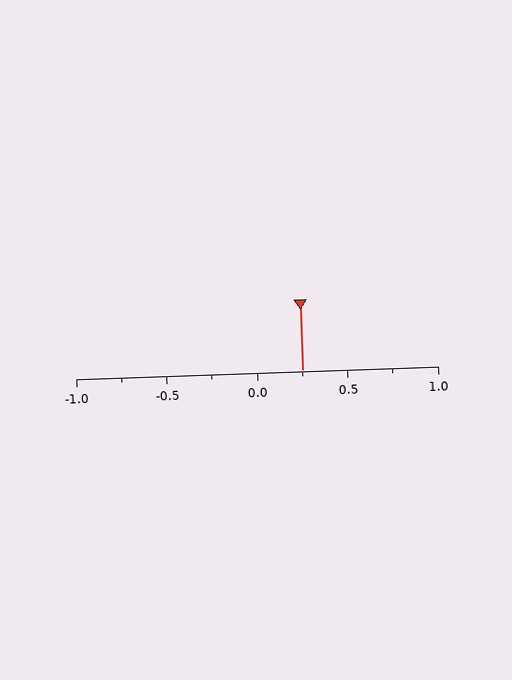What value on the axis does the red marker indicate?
The marker indicates approximately 0.25.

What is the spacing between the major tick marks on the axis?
The major ticks are spaced 0.5 apart.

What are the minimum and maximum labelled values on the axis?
The axis runs from -1.0 to 1.0.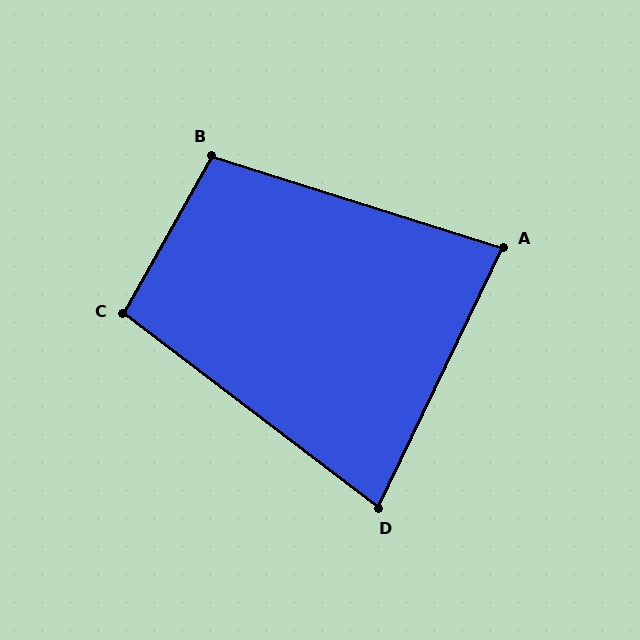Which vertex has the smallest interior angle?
D, at approximately 78 degrees.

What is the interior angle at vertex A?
Approximately 82 degrees (acute).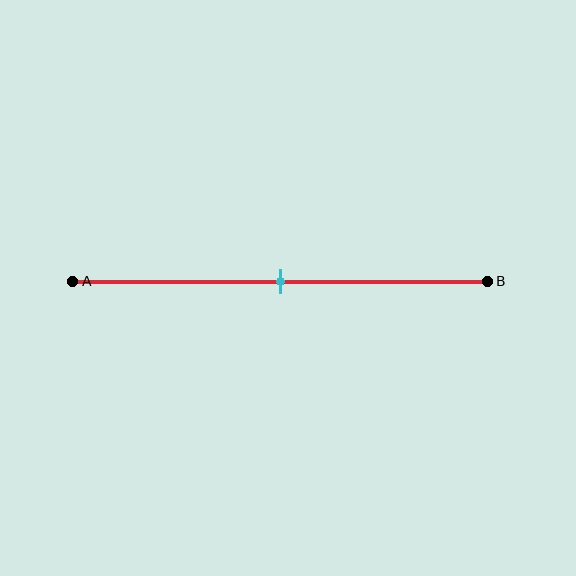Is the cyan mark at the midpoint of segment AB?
Yes, the mark is approximately at the midpoint.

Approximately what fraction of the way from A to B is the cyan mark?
The cyan mark is approximately 50% of the way from A to B.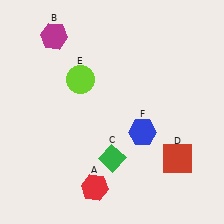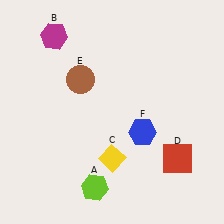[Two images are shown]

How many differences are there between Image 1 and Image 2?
There are 3 differences between the two images.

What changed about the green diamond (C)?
In Image 1, C is green. In Image 2, it changed to yellow.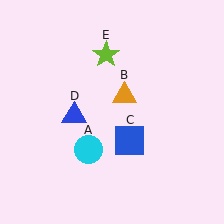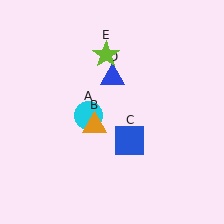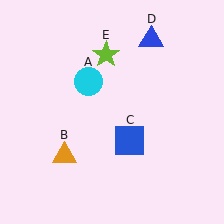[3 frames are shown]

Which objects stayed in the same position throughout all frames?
Blue square (object C) and lime star (object E) remained stationary.